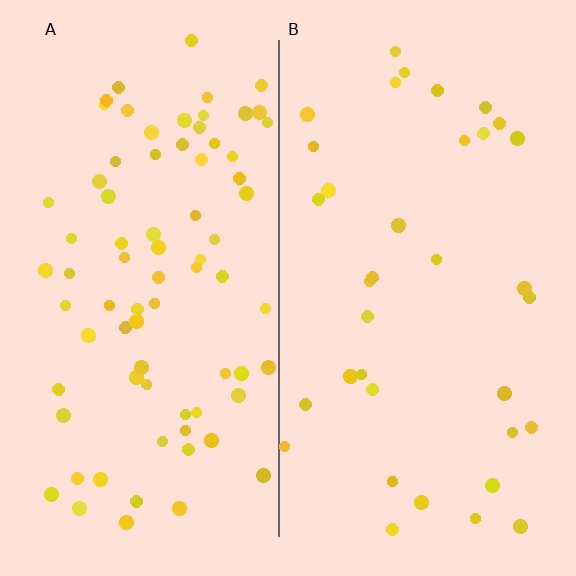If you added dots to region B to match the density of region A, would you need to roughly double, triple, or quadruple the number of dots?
Approximately double.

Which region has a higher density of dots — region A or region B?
A (the left).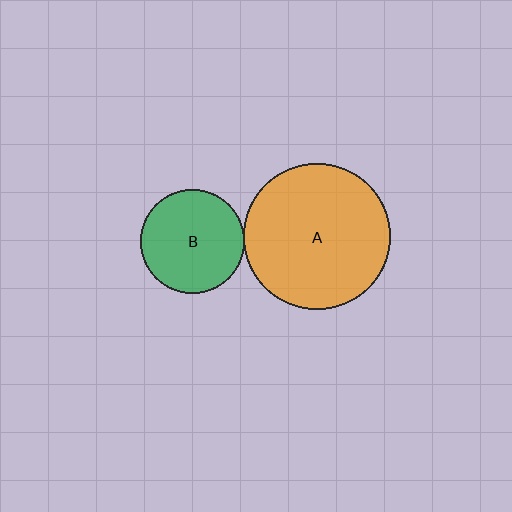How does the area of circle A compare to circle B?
Approximately 2.0 times.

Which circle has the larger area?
Circle A (orange).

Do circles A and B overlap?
Yes.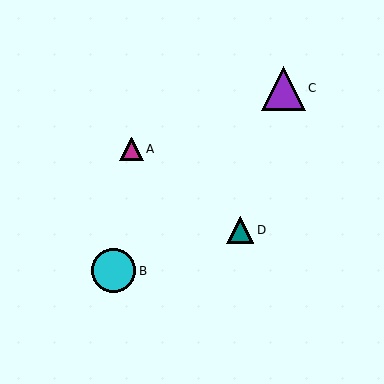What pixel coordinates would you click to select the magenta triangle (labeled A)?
Click at (131, 149) to select the magenta triangle A.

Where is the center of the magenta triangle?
The center of the magenta triangle is at (131, 149).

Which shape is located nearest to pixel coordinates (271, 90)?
The purple triangle (labeled C) at (284, 88) is nearest to that location.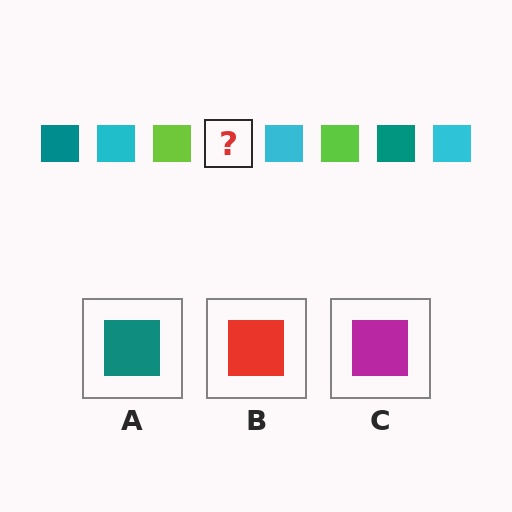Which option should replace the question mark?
Option A.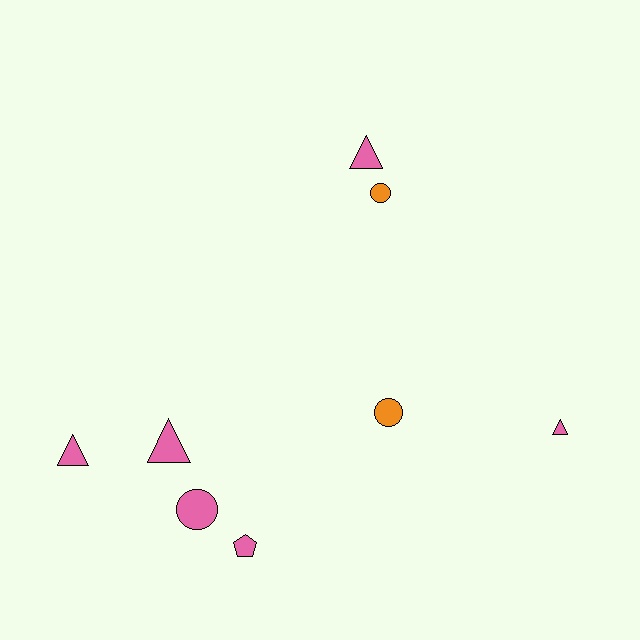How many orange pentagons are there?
There are no orange pentagons.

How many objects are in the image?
There are 8 objects.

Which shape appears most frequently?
Triangle, with 4 objects.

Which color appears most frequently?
Pink, with 6 objects.